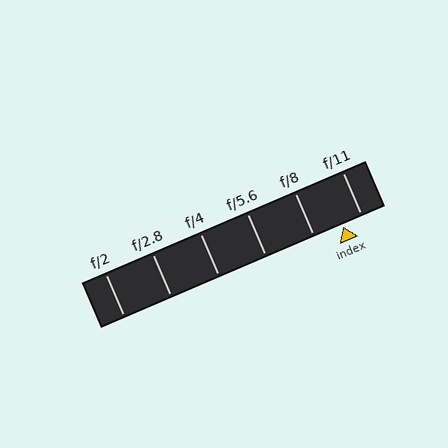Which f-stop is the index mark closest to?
The index mark is closest to f/11.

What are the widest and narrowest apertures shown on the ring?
The widest aperture shown is f/2 and the narrowest is f/11.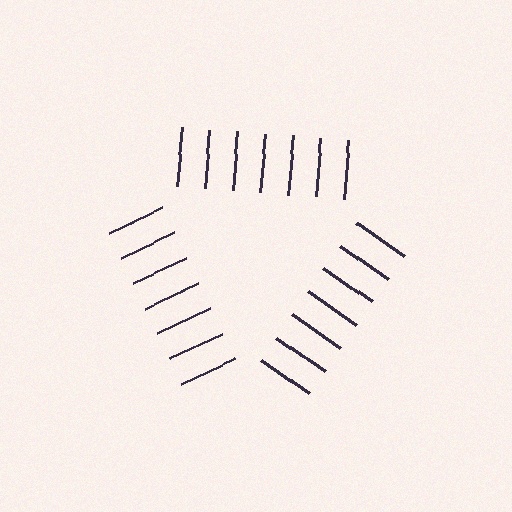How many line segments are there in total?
21 — 7 along each of the 3 edges.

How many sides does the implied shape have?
3 sides — the line-ends trace a triangle.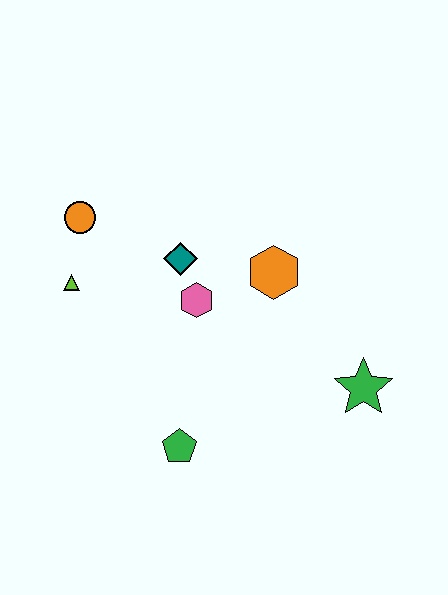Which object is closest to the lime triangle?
The orange circle is closest to the lime triangle.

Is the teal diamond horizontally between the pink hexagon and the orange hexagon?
No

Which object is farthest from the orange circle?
The green star is farthest from the orange circle.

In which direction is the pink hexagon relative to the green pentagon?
The pink hexagon is above the green pentagon.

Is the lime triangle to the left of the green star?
Yes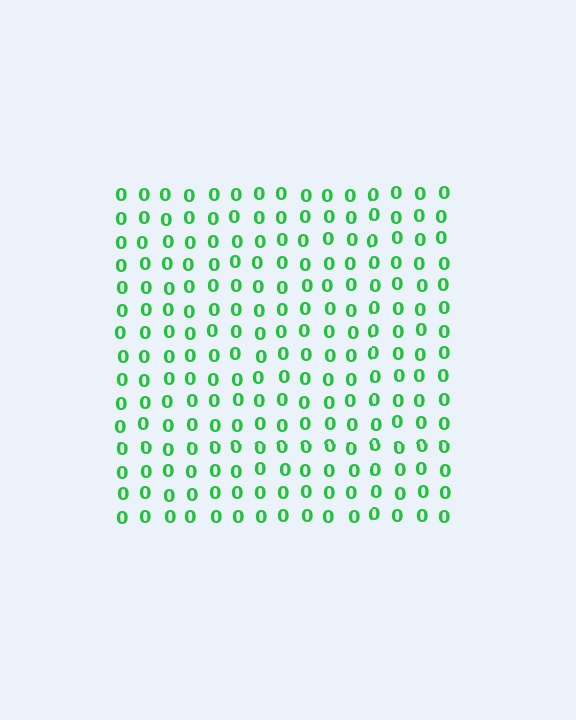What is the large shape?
The large shape is a square.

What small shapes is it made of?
It is made of small digit 0's.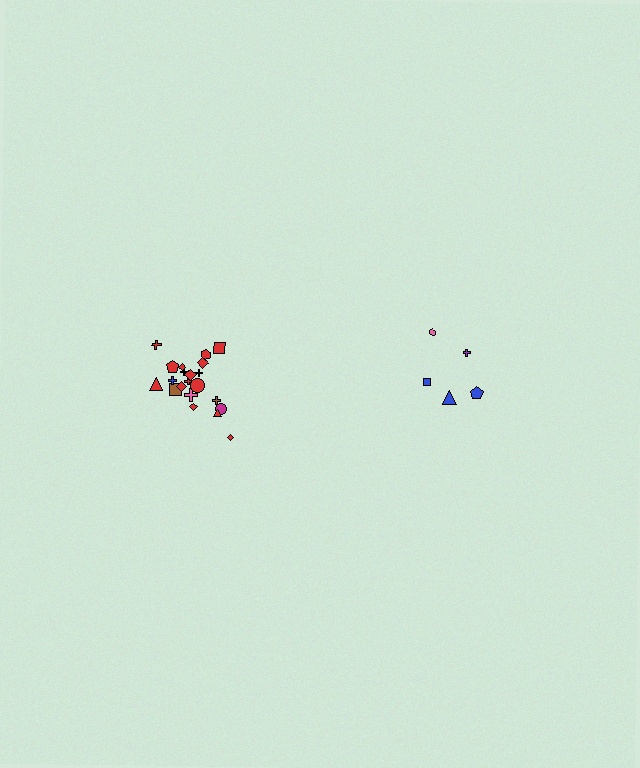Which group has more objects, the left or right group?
The left group.